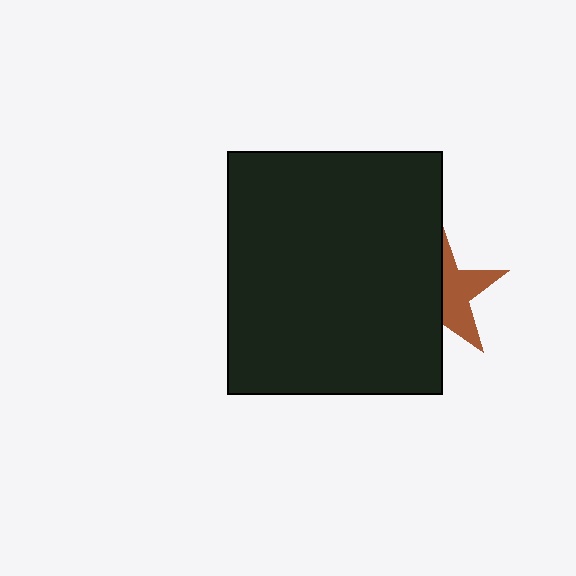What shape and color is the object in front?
The object in front is a black rectangle.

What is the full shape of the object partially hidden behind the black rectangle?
The partially hidden object is a brown star.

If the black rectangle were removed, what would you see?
You would see the complete brown star.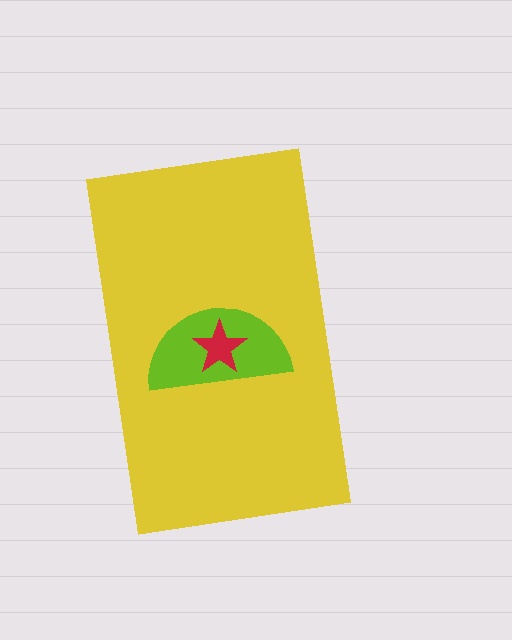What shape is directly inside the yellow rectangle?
The lime semicircle.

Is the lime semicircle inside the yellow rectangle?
Yes.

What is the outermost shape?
The yellow rectangle.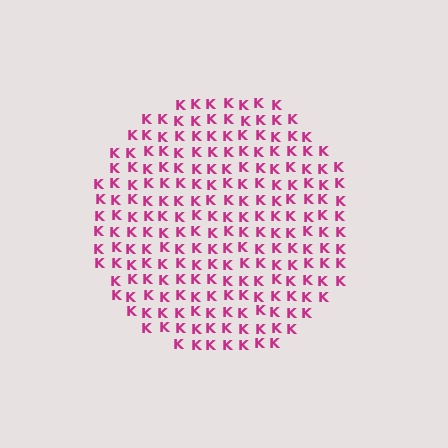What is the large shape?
The large shape is a circle.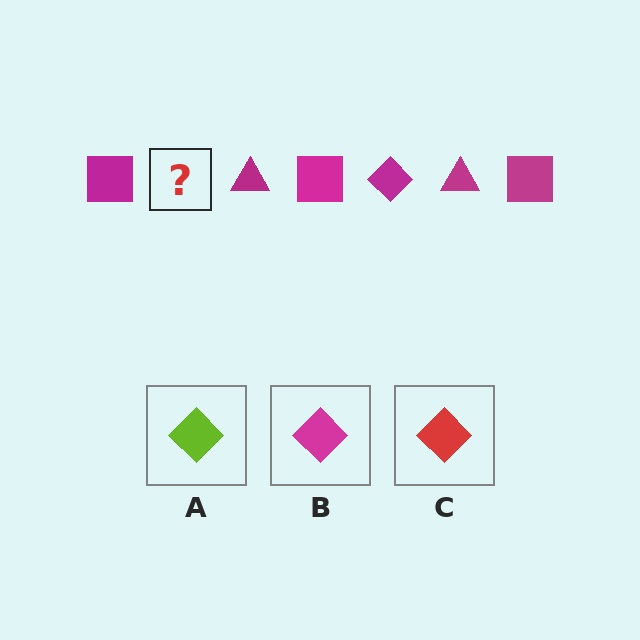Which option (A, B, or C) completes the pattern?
B.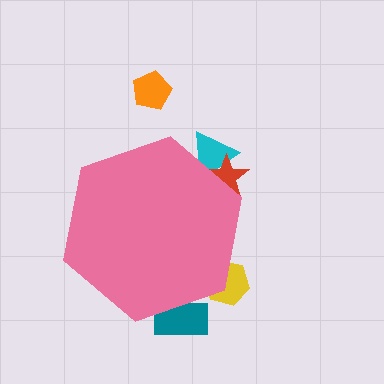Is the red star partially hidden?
Yes, the red star is partially hidden behind the pink hexagon.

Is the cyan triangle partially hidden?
Yes, the cyan triangle is partially hidden behind the pink hexagon.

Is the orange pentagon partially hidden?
No, the orange pentagon is fully visible.